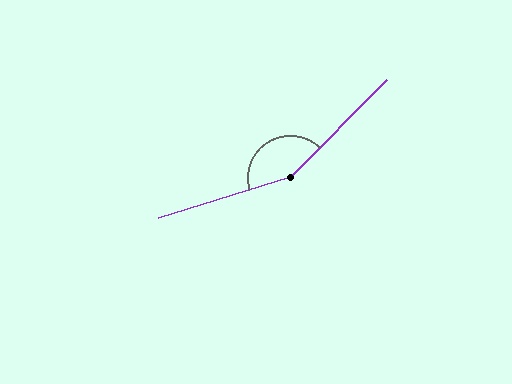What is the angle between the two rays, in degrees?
Approximately 152 degrees.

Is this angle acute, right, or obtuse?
It is obtuse.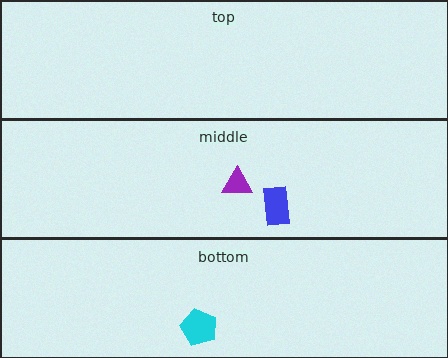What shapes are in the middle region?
The purple triangle, the blue rectangle.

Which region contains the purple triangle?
The middle region.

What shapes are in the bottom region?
The cyan pentagon.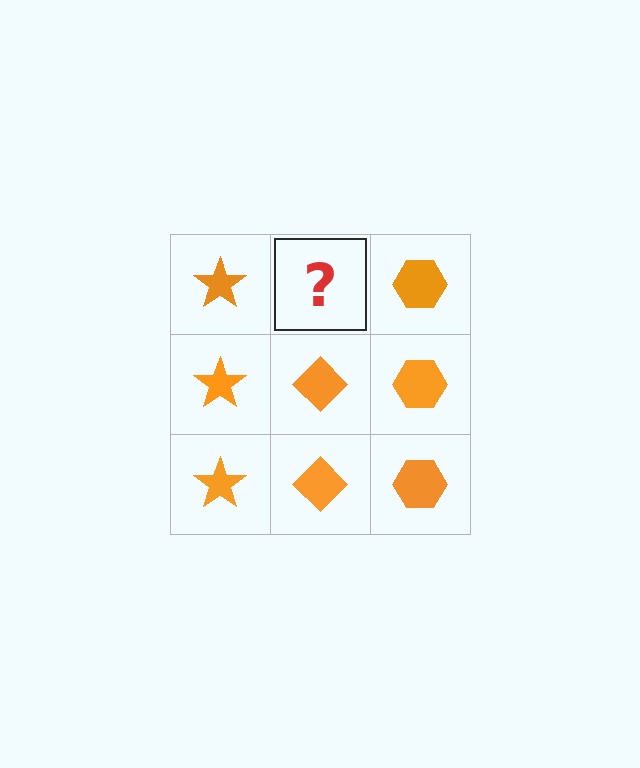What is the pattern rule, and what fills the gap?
The rule is that each column has a consistent shape. The gap should be filled with an orange diamond.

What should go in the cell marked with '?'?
The missing cell should contain an orange diamond.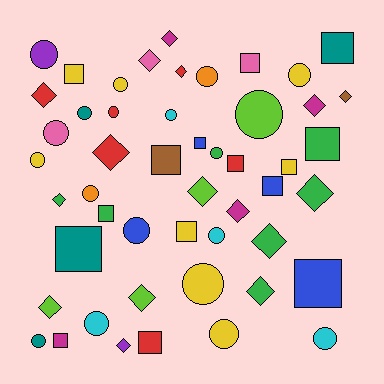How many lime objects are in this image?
There are 4 lime objects.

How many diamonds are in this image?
There are 16 diamonds.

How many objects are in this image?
There are 50 objects.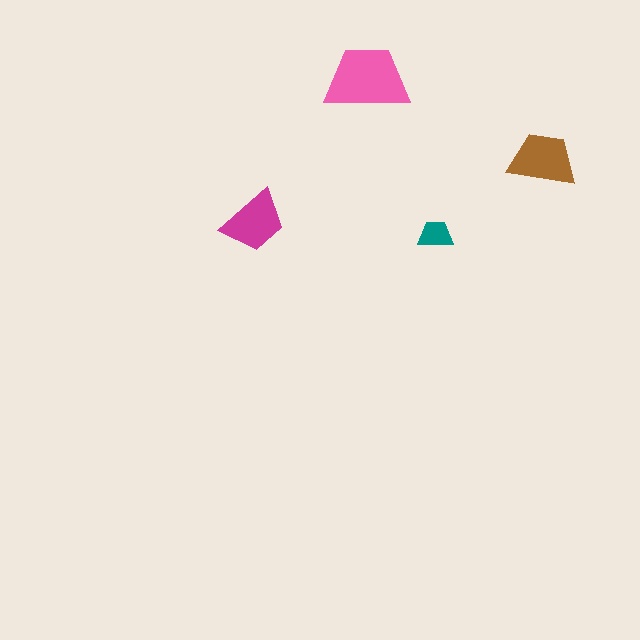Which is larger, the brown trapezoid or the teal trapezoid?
The brown one.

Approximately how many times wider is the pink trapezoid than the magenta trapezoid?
About 1.5 times wider.